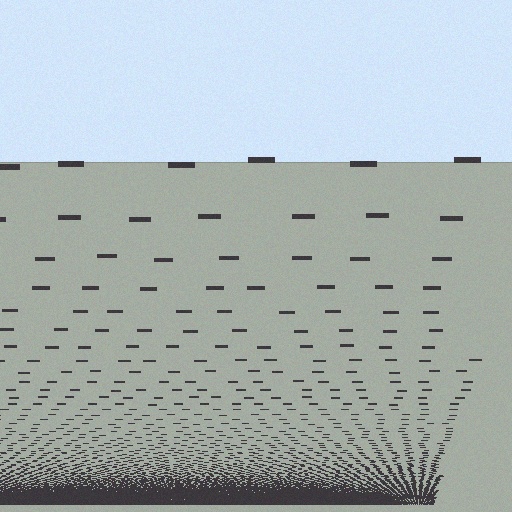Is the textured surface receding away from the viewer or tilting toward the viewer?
The surface appears to tilt toward the viewer. Texture elements get larger and sparser toward the top.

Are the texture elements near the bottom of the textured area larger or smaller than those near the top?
Smaller. The gradient is inverted — elements near the bottom are smaller and denser.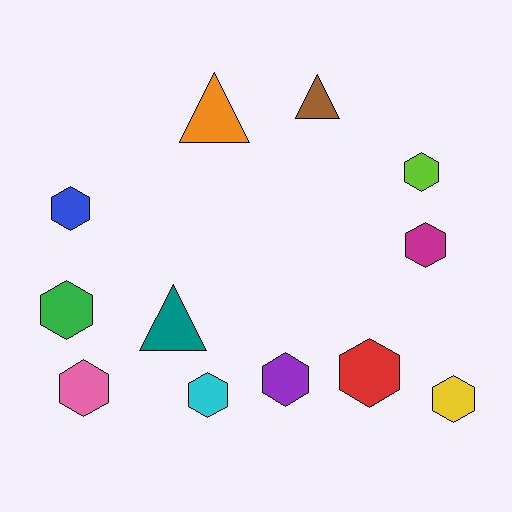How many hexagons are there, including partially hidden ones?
There are 9 hexagons.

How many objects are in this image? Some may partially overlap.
There are 12 objects.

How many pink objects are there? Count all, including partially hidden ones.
There is 1 pink object.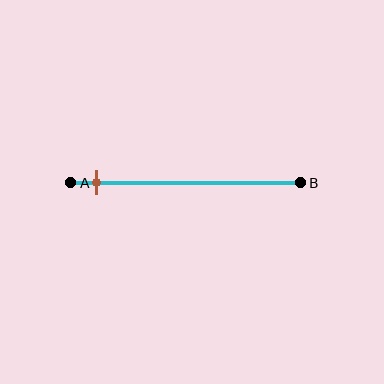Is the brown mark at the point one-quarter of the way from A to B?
No, the mark is at about 10% from A, not at the 25% one-quarter point.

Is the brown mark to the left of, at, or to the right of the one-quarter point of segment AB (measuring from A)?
The brown mark is to the left of the one-quarter point of segment AB.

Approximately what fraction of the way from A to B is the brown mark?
The brown mark is approximately 10% of the way from A to B.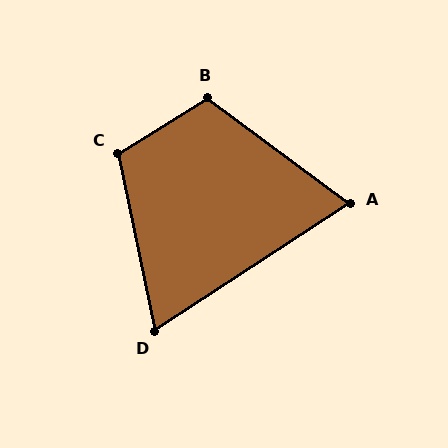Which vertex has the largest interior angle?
B, at approximately 111 degrees.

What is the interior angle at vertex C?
Approximately 110 degrees (obtuse).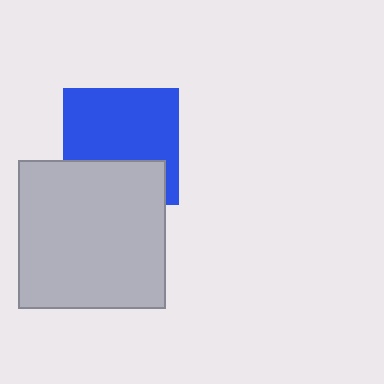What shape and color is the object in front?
The object in front is a light gray square.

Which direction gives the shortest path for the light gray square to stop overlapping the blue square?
Moving down gives the shortest separation.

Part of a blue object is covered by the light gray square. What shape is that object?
It is a square.